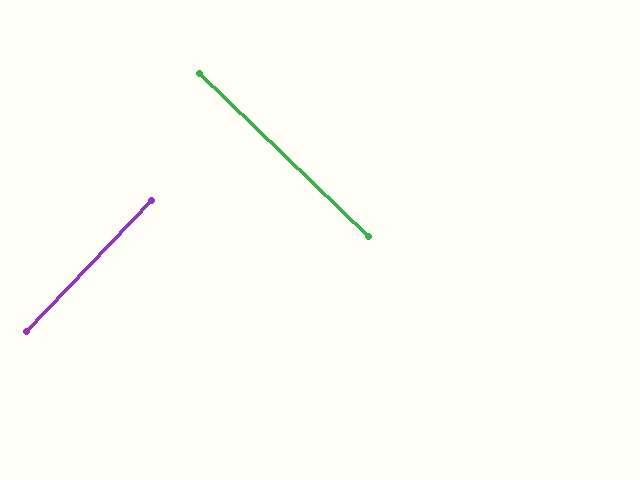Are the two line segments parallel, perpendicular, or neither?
Perpendicular — they meet at approximately 90°.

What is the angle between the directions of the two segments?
Approximately 90 degrees.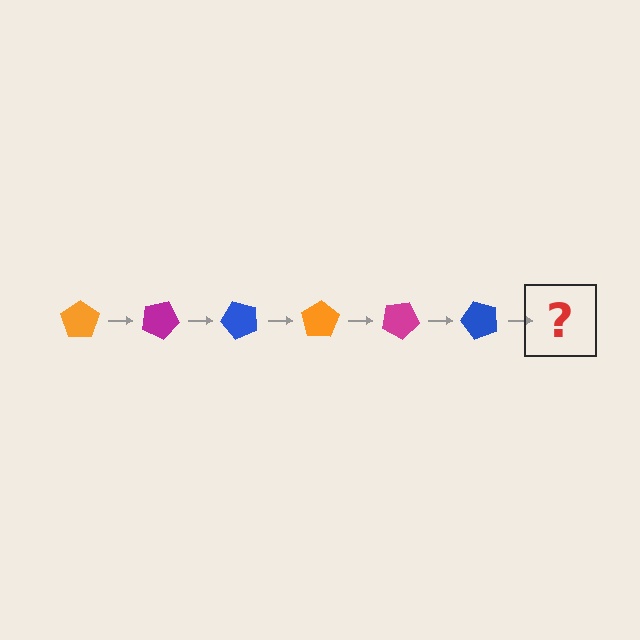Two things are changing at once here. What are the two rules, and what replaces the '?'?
The two rules are that it rotates 25 degrees each step and the color cycles through orange, magenta, and blue. The '?' should be an orange pentagon, rotated 150 degrees from the start.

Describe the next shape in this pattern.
It should be an orange pentagon, rotated 150 degrees from the start.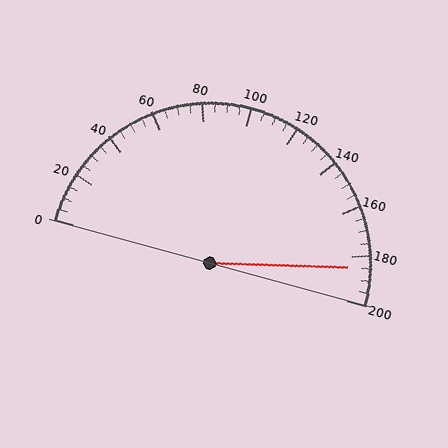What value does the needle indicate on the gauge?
The needle indicates approximately 185.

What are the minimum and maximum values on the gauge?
The gauge ranges from 0 to 200.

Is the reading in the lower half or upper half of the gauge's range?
The reading is in the upper half of the range (0 to 200).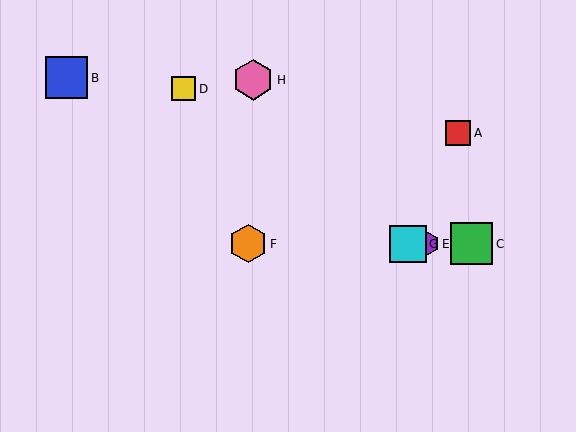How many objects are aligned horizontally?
4 objects (C, E, F, G) are aligned horizontally.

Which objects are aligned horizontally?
Objects C, E, F, G are aligned horizontally.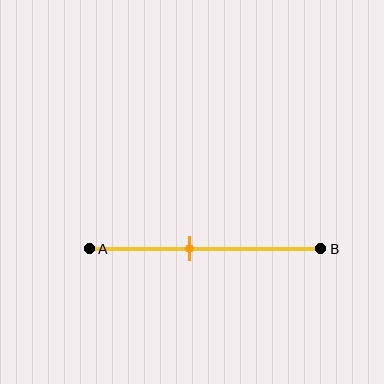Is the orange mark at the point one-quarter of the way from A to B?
No, the mark is at about 45% from A, not at the 25% one-quarter point.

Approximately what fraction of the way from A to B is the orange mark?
The orange mark is approximately 45% of the way from A to B.